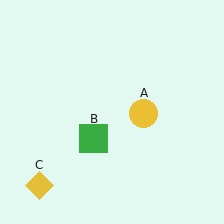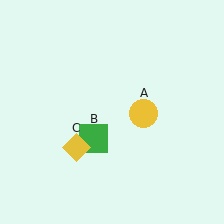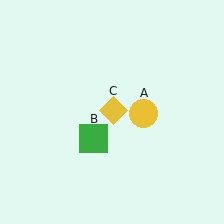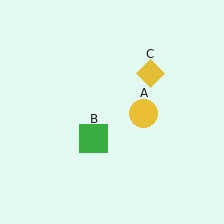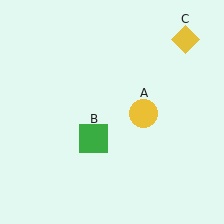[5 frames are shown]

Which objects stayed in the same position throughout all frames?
Yellow circle (object A) and green square (object B) remained stationary.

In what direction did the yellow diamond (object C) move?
The yellow diamond (object C) moved up and to the right.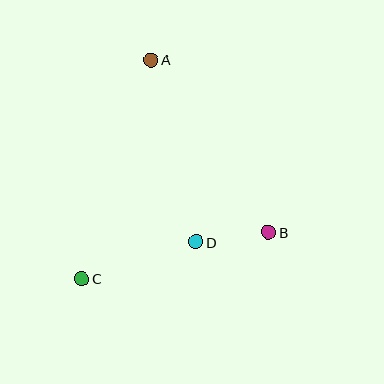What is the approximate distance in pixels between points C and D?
The distance between C and D is approximately 120 pixels.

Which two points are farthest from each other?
Points A and C are farthest from each other.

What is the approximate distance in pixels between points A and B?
The distance between A and B is approximately 209 pixels.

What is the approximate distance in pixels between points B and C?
The distance between B and C is approximately 193 pixels.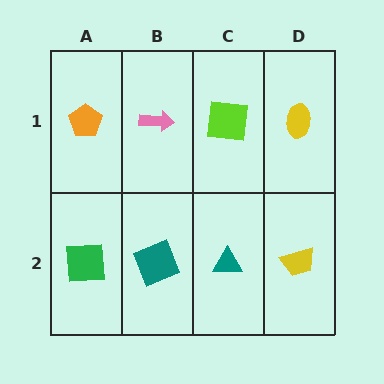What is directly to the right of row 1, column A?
A pink arrow.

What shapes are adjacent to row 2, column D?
A yellow ellipse (row 1, column D), a teal triangle (row 2, column C).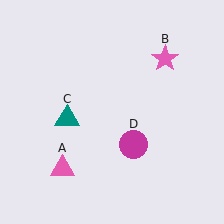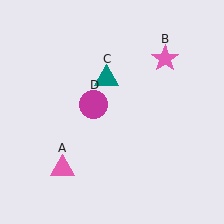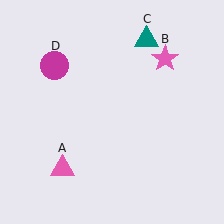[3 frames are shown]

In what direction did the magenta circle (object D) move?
The magenta circle (object D) moved up and to the left.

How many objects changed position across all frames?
2 objects changed position: teal triangle (object C), magenta circle (object D).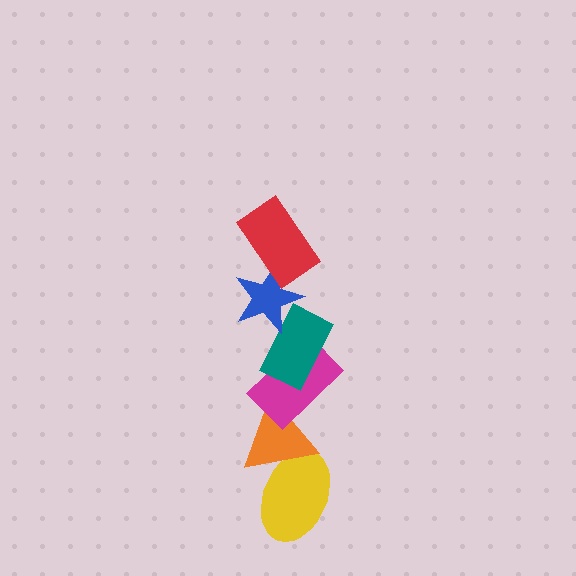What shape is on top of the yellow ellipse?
The orange triangle is on top of the yellow ellipse.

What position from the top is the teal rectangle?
The teal rectangle is 3rd from the top.